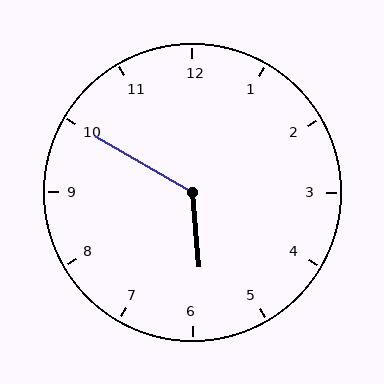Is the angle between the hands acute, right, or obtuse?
It is obtuse.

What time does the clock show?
5:50.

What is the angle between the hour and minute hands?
Approximately 125 degrees.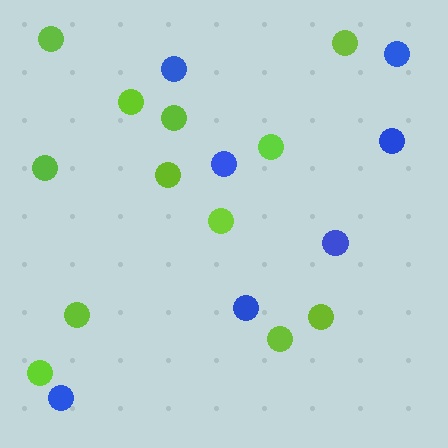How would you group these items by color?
There are 2 groups: one group of blue circles (7) and one group of lime circles (12).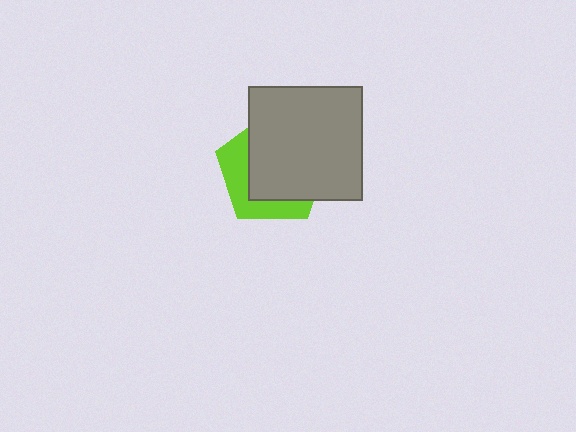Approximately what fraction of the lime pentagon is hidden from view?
Roughly 66% of the lime pentagon is hidden behind the gray square.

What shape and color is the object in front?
The object in front is a gray square.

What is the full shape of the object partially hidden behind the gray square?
The partially hidden object is a lime pentagon.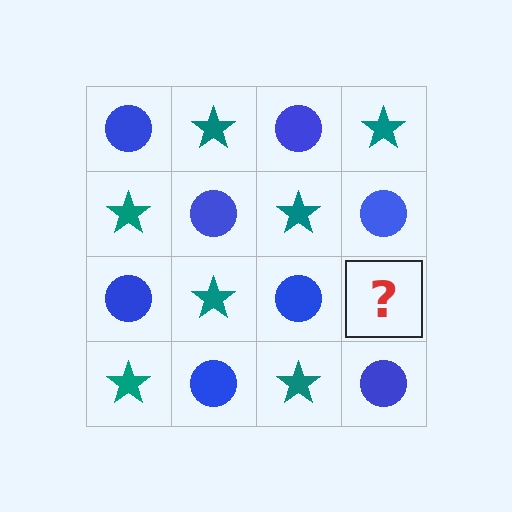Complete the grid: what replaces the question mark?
The question mark should be replaced with a teal star.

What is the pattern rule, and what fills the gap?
The rule is that it alternates blue circle and teal star in a checkerboard pattern. The gap should be filled with a teal star.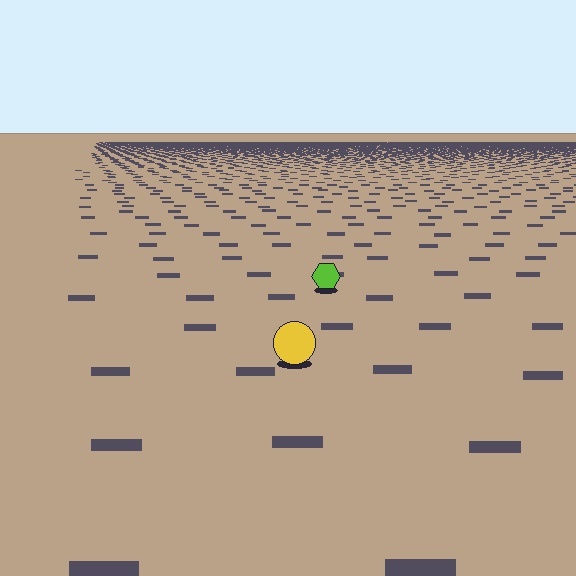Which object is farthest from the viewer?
The lime hexagon is farthest from the viewer. It appears smaller and the ground texture around it is denser.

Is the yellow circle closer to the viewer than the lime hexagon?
Yes. The yellow circle is closer — you can tell from the texture gradient: the ground texture is coarser near it.